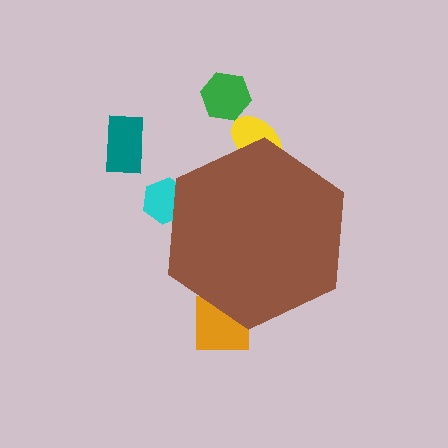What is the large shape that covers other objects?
A brown hexagon.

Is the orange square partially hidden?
Yes, the orange square is partially hidden behind the brown hexagon.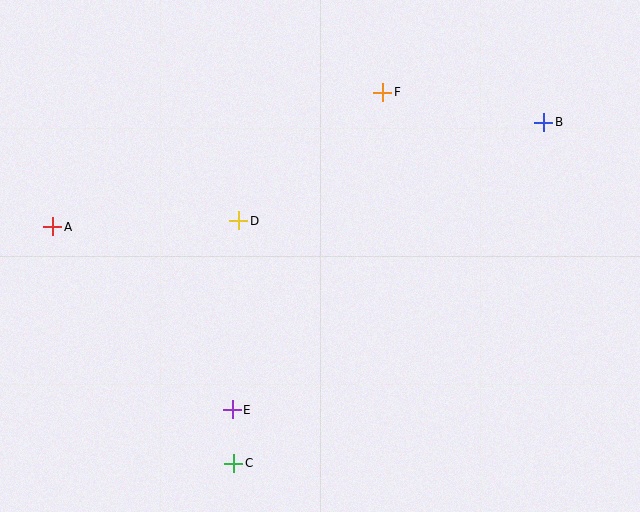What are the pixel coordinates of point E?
Point E is at (232, 410).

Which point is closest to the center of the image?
Point D at (239, 221) is closest to the center.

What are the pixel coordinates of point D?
Point D is at (239, 221).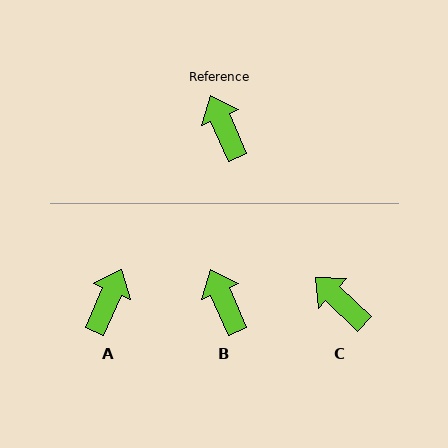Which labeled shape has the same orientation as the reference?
B.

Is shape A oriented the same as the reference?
No, it is off by about 47 degrees.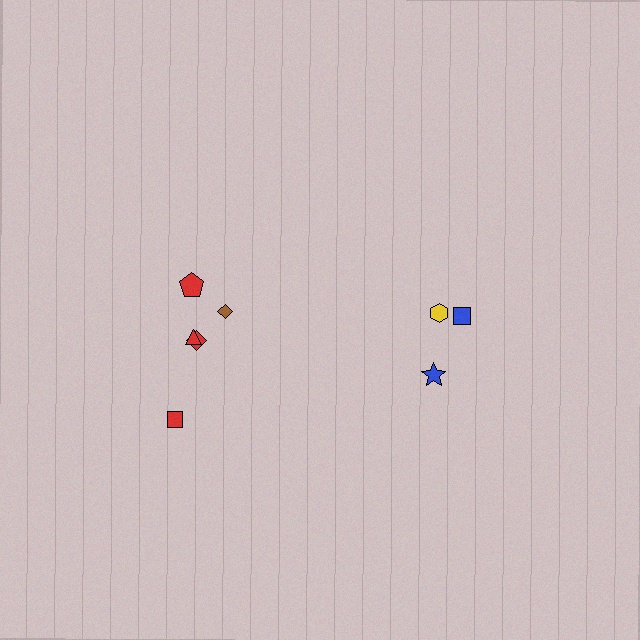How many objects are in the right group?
There are 3 objects.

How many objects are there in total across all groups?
There are 8 objects.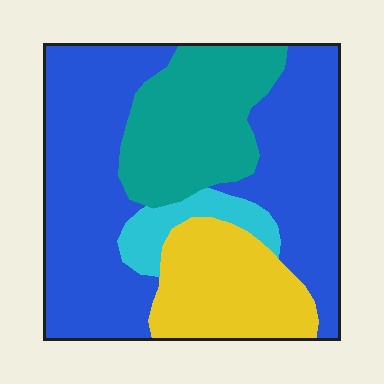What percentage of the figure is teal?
Teal takes up between a sixth and a third of the figure.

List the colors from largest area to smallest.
From largest to smallest: blue, teal, yellow, cyan.